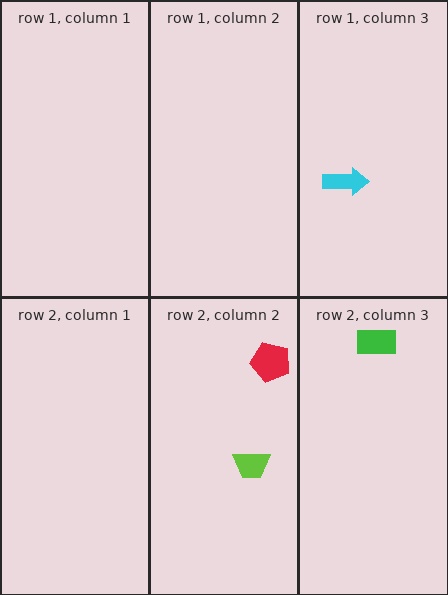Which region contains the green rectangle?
The row 2, column 3 region.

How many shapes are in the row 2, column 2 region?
2.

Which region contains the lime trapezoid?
The row 2, column 2 region.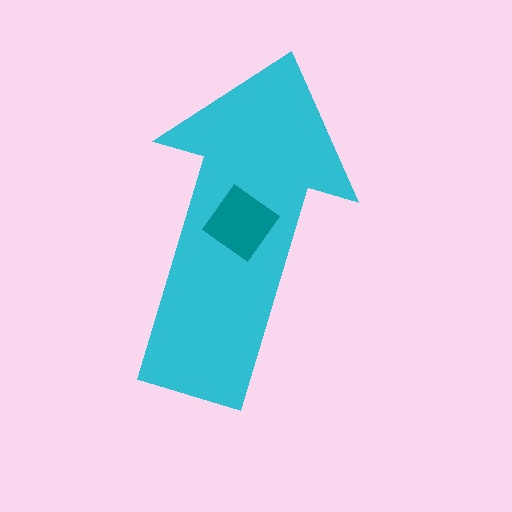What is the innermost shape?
The teal diamond.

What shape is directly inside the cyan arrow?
The teal diamond.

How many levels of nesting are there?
2.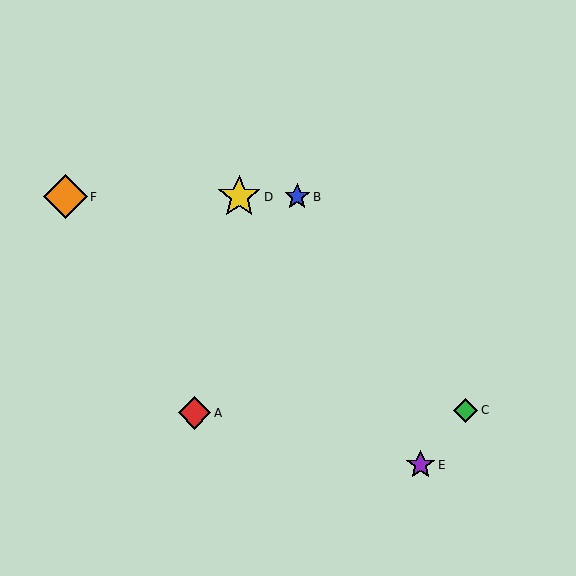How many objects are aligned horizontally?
3 objects (B, D, F) are aligned horizontally.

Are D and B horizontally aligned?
Yes, both are at y≈197.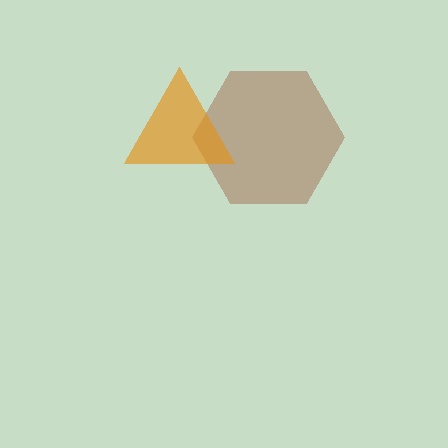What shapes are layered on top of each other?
The layered shapes are: a brown hexagon, an orange triangle.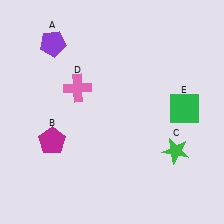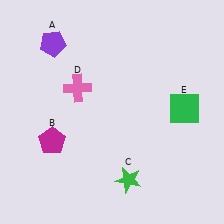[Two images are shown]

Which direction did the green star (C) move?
The green star (C) moved left.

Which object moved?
The green star (C) moved left.